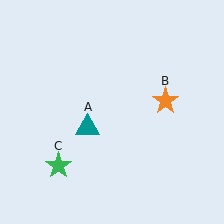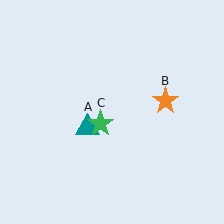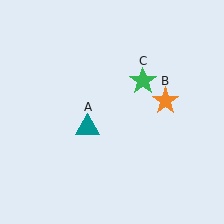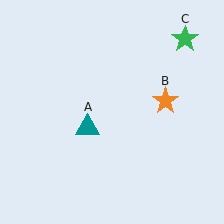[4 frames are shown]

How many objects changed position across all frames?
1 object changed position: green star (object C).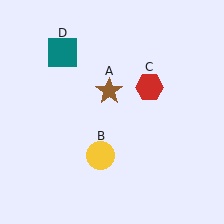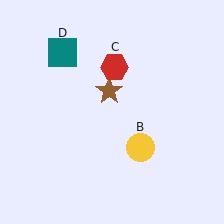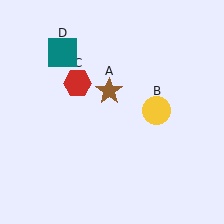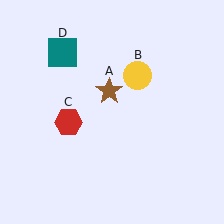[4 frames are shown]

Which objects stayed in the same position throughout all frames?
Brown star (object A) and teal square (object D) remained stationary.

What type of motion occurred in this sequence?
The yellow circle (object B), red hexagon (object C) rotated counterclockwise around the center of the scene.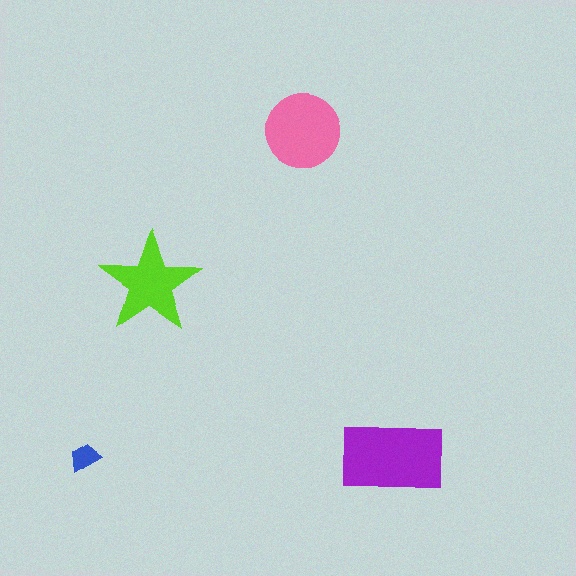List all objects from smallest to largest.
The blue trapezoid, the lime star, the pink circle, the purple rectangle.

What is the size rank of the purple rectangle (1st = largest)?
1st.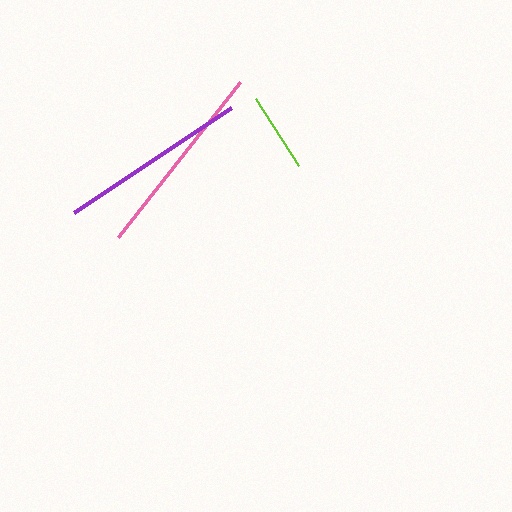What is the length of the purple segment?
The purple segment is approximately 189 pixels long.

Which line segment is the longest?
The pink line is the longest at approximately 197 pixels.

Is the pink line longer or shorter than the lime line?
The pink line is longer than the lime line.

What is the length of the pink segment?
The pink segment is approximately 197 pixels long.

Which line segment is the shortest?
The lime line is the shortest at approximately 79 pixels.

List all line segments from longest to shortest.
From longest to shortest: pink, purple, lime.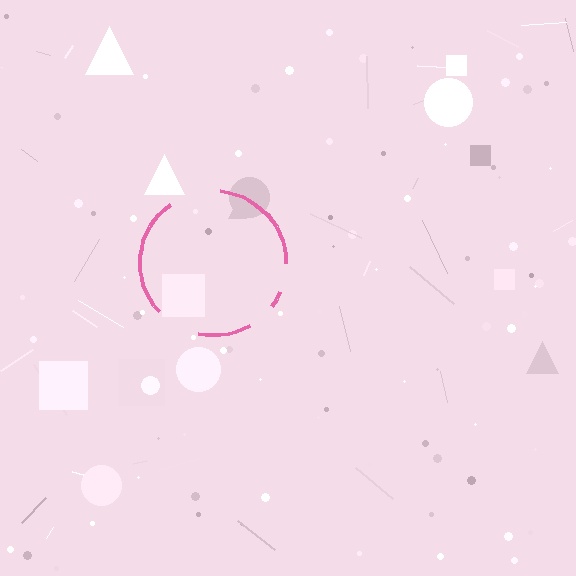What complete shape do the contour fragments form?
The contour fragments form a circle.